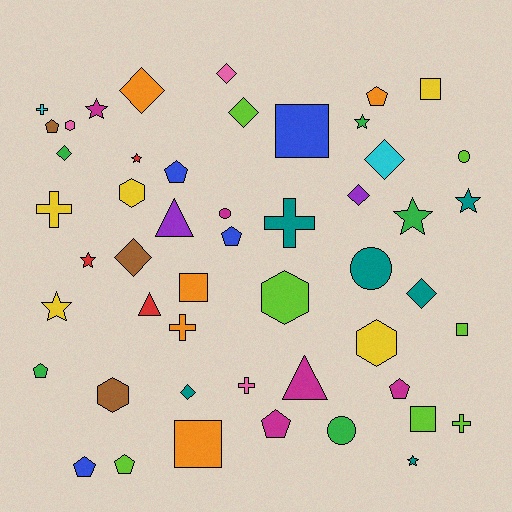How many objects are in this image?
There are 50 objects.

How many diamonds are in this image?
There are 9 diamonds.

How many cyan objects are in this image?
There are 2 cyan objects.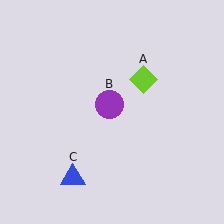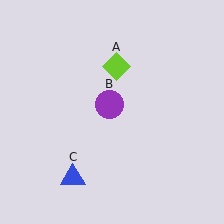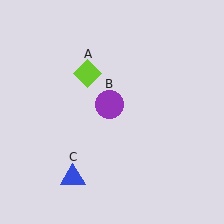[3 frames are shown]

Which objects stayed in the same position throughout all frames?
Purple circle (object B) and blue triangle (object C) remained stationary.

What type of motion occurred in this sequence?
The lime diamond (object A) rotated counterclockwise around the center of the scene.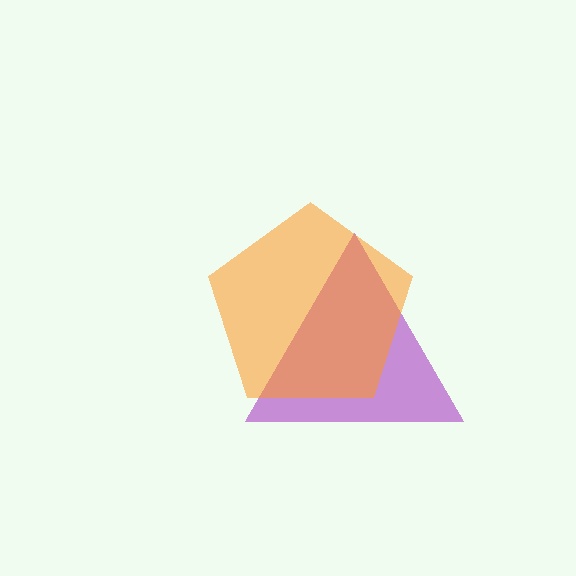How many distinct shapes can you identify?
There are 2 distinct shapes: a purple triangle, an orange pentagon.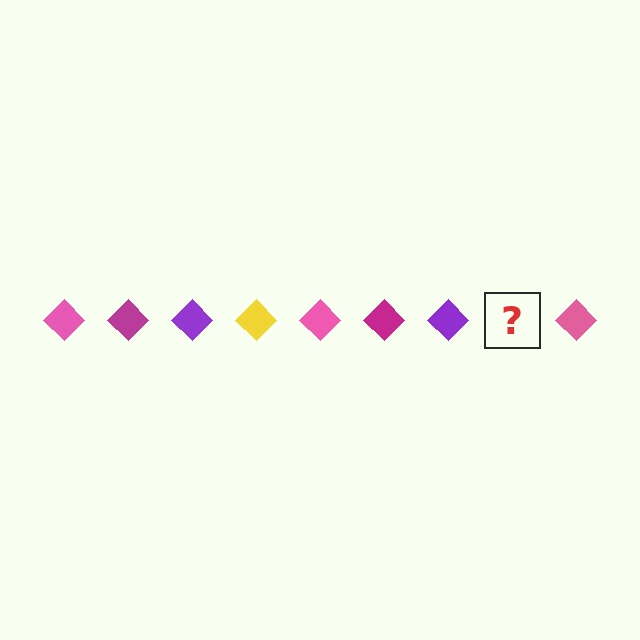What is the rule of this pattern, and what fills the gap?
The rule is that the pattern cycles through pink, magenta, purple, yellow diamonds. The gap should be filled with a yellow diamond.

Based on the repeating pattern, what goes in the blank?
The blank should be a yellow diamond.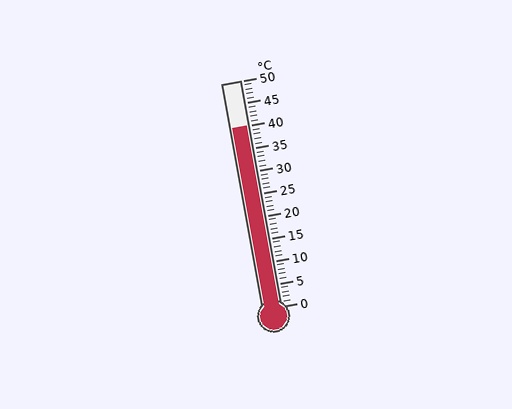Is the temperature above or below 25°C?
The temperature is above 25°C.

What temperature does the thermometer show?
The thermometer shows approximately 40°C.